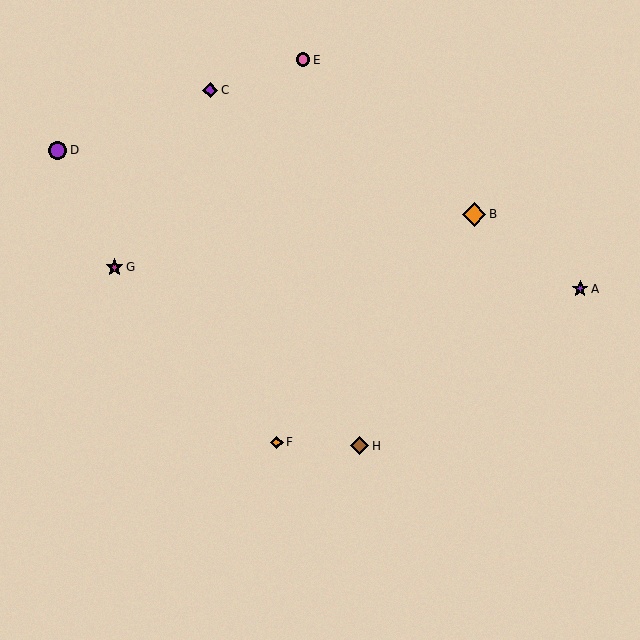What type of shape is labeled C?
Shape C is a purple diamond.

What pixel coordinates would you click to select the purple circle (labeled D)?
Click at (58, 150) to select the purple circle D.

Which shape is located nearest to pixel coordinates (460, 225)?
The orange diamond (labeled B) at (474, 214) is nearest to that location.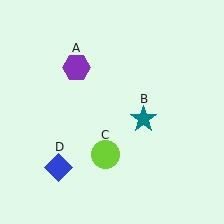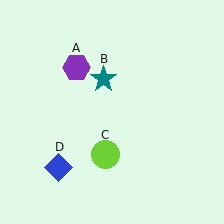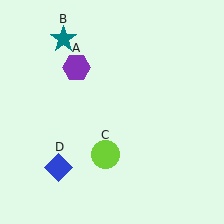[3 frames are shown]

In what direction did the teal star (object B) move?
The teal star (object B) moved up and to the left.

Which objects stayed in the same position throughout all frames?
Purple hexagon (object A) and lime circle (object C) and blue diamond (object D) remained stationary.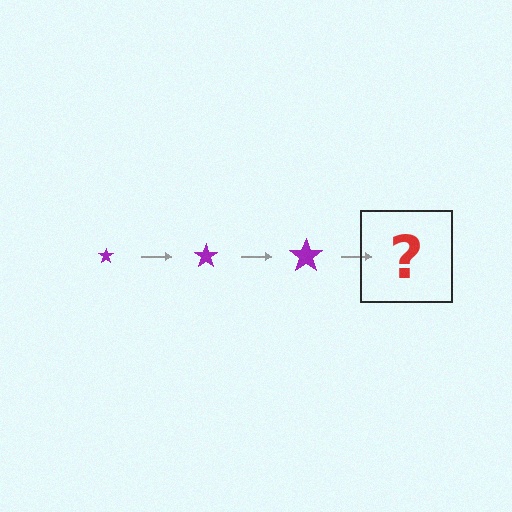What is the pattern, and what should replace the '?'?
The pattern is that the star gets progressively larger each step. The '?' should be a purple star, larger than the previous one.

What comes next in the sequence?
The next element should be a purple star, larger than the previous one.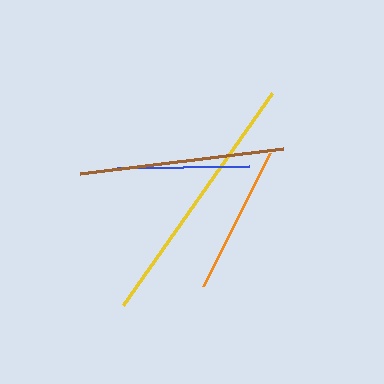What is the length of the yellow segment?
The yellow segment is approximately 259 pixels long.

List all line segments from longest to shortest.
From longest to shortest: yellow, brown, orange, blue.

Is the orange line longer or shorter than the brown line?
The brown line is longer than the orange line.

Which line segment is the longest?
The yellow line is the longest at approximately 259 pixels.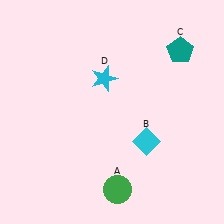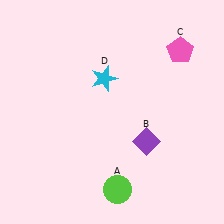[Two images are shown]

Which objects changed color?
A changed from green to lime. B changed from cyan to purple. C changed from teal to pink.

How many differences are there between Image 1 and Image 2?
There are 3 differences between the two images.